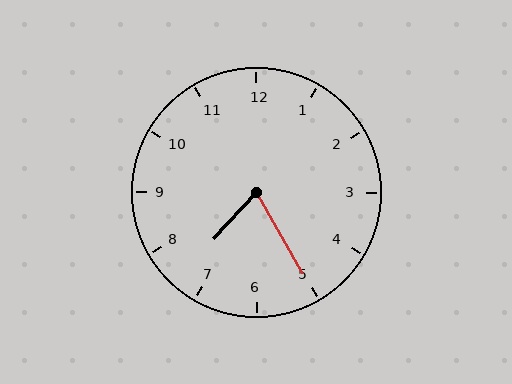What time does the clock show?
7:25.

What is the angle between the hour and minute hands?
Approximately 72 degrees.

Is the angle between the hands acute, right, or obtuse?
It is acute.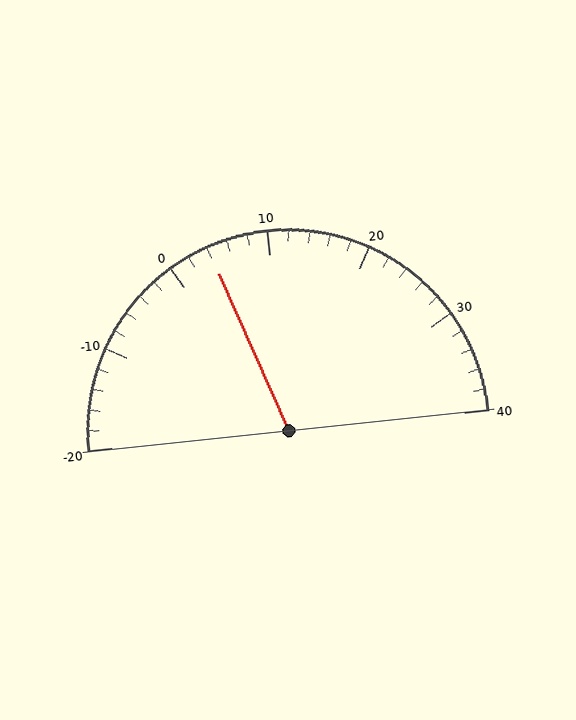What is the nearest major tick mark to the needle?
The nearest major tick mark is 0.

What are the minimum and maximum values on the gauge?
The gauge ranges from -20 to 40.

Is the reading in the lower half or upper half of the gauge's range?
The reading is in the lower half of the range (-20 to 40).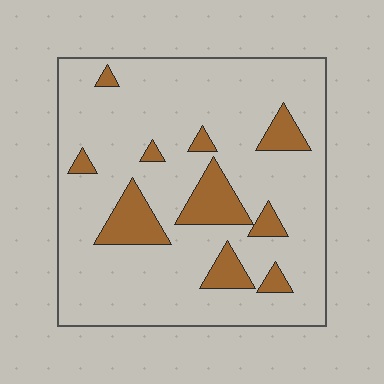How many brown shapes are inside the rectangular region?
10.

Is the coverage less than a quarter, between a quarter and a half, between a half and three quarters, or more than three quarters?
Less than a quarter.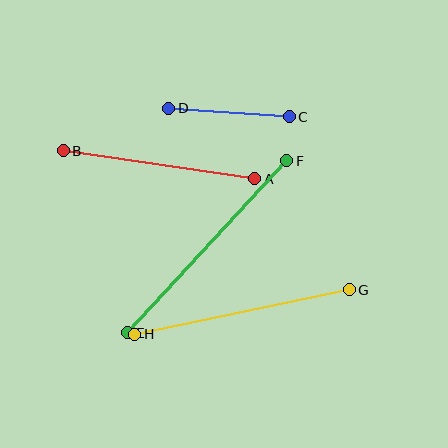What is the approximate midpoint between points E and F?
The midpoint is at approximately (207, 247) pixels.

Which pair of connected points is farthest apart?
Points E and F are farthest apart.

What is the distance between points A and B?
The distance is approximately 193 pixels.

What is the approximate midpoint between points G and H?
The midpoint is at approximately (242, 312) pixels.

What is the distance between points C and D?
The distance is approximately 121 pixels.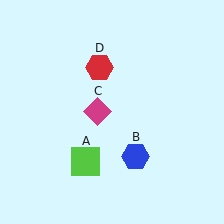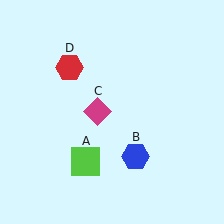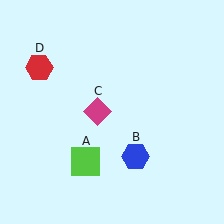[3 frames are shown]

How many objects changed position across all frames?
1 object changed position: red hexagon (object D).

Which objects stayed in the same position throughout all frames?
Lime square (object A) and blue hexagon (object B) and magenta diamond (object C) remained stationary.